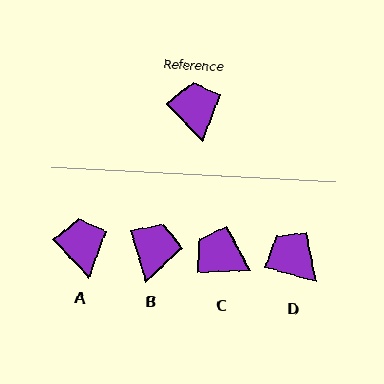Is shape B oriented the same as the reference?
No, it is off by about 27 degrees.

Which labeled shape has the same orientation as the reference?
A.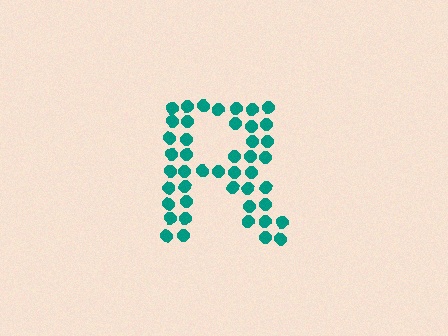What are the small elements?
The small elements are circles.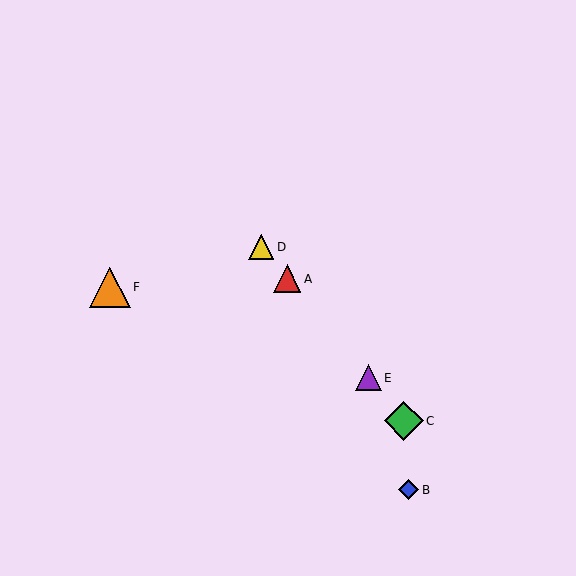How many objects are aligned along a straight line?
4 objects (A, C, D, E) are aligned along a straight line.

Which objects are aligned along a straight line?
Objects A, C, D, E are aligned along a straight line.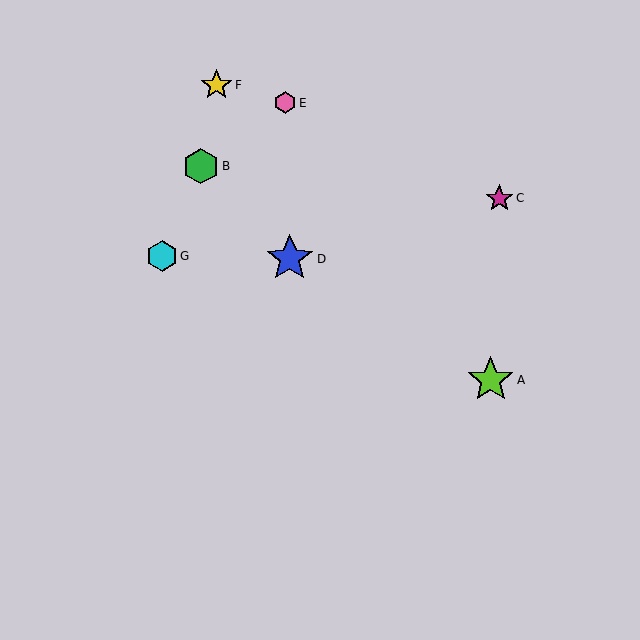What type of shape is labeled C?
Shape C is a magenta star.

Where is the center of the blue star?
The center of the blue star is at (290, 259).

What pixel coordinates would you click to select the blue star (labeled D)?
Click at (290, 259) to select the blue star D.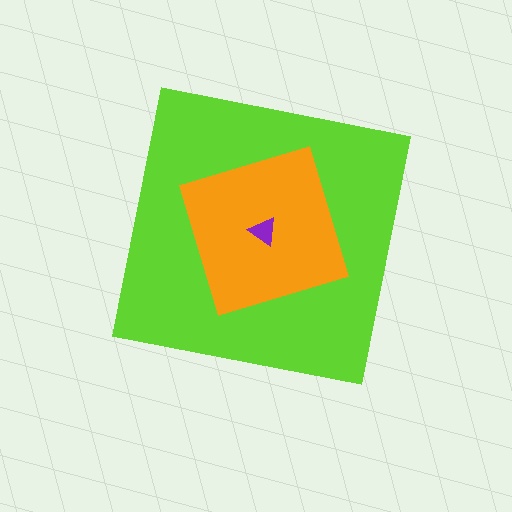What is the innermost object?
The purple triangle.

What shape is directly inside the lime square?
The orange square.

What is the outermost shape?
The lime square.